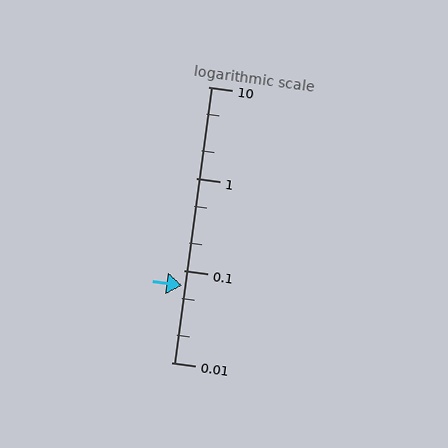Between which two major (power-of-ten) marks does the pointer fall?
The pointer is between 0.01 and 0.1.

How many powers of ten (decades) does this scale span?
The scale spans 3 decades, from 0.01 to 10.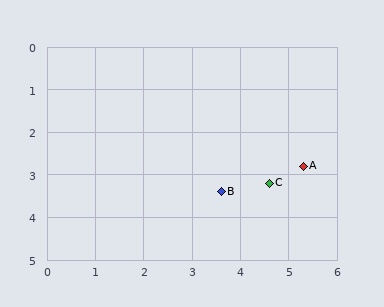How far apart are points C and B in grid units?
Points C and B are about 1.0 grid units apart.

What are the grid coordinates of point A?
Point A is at approximately (5.3, 2.8).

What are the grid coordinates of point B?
Point B is at approximately (3.6, 3.4).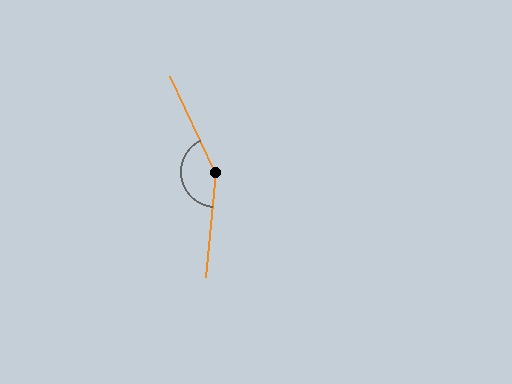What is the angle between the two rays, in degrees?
Approximately 149 degrees.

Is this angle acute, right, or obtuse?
It is obtuse.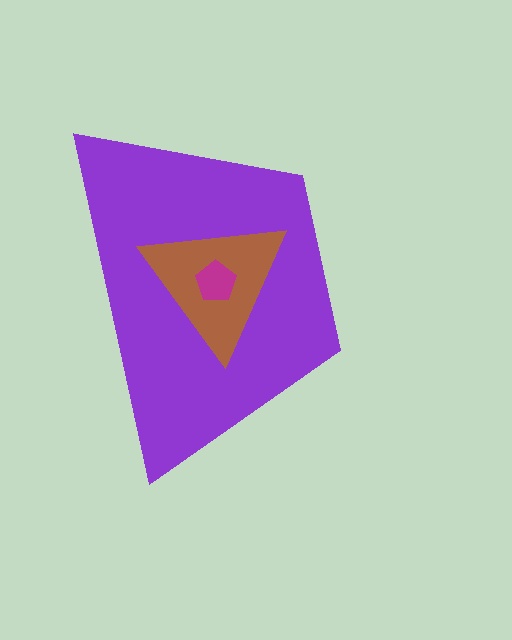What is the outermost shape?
The purple trapezoid.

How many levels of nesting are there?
3.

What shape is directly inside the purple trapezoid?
The brown triangle.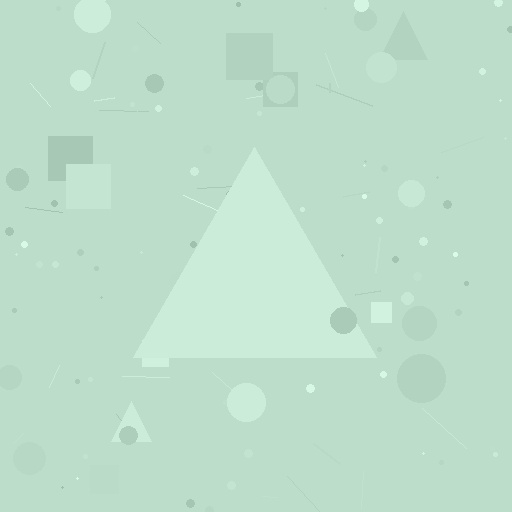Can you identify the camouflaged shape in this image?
The camouflaged shape is a triangle.